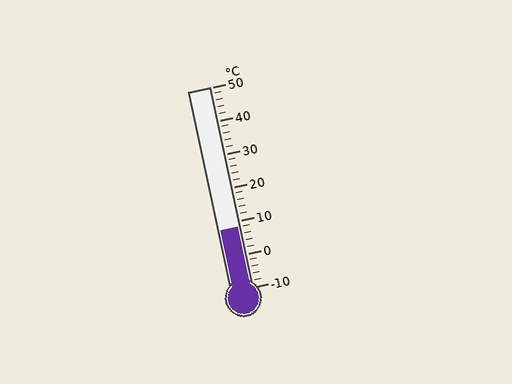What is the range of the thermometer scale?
The thermometer scale ranges from -10°C to 50°C.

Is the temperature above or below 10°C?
The temperature is below 10°C.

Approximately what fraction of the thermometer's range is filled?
The thermometer is filled to approximately 30% of its range.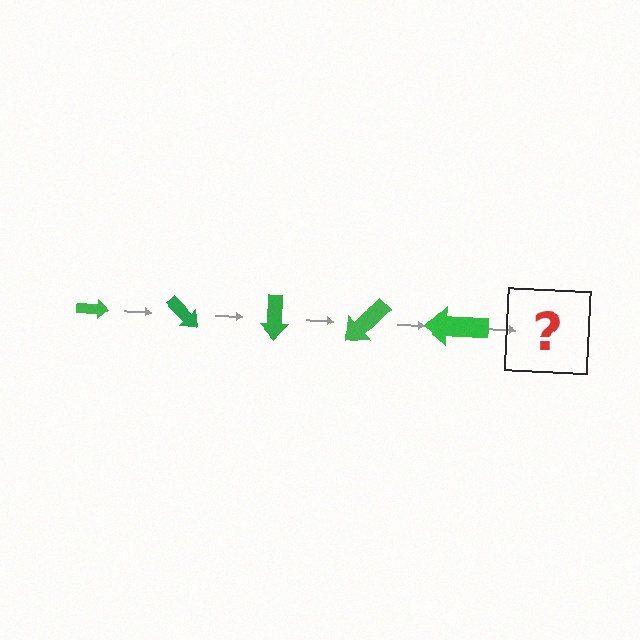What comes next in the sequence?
The next element should be an arrow, larger than the previous one and rotated 225 degrees from the start.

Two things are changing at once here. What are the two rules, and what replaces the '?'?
The two rules are that the arrow grows larger each step and it rotates 45 degrees each step. The '?' should be an arrow, larger than the previous one and rotated 225 degrees from the start.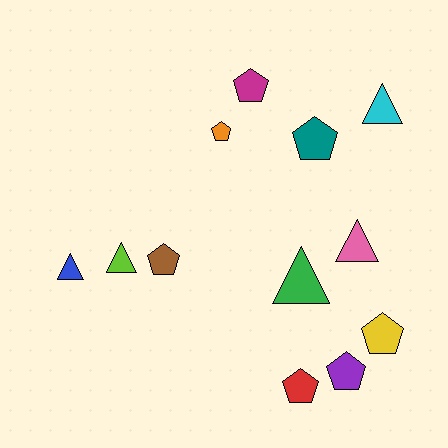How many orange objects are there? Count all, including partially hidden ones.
There is 1 orange object.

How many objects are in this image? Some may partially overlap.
There are 12 objects.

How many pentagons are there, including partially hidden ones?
There are 7 pentagons.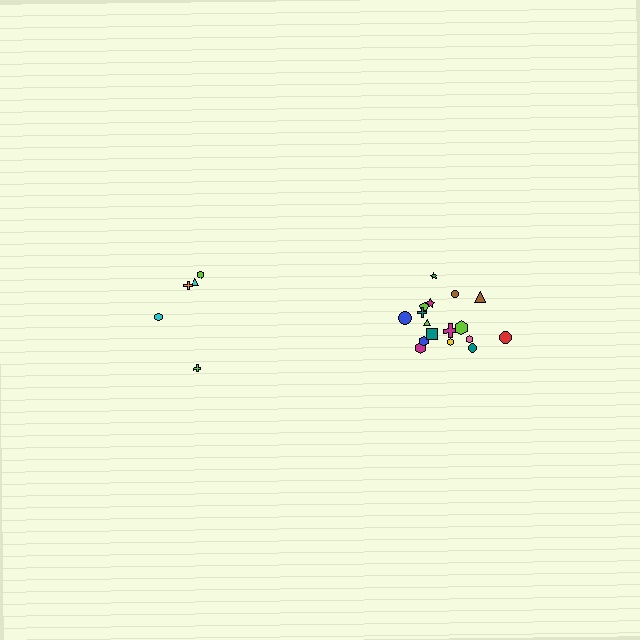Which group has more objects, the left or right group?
The right group.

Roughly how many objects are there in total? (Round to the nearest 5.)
Roughly 25 objects in total.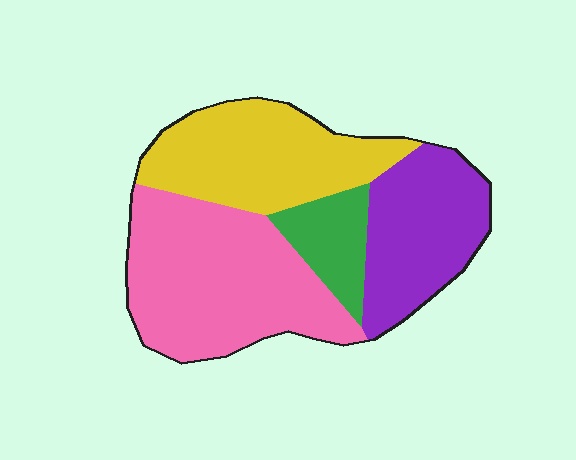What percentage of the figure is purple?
Purple covers about 25% of the figure.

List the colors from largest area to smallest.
From largest to smallest: pink, yellow, purple, green.